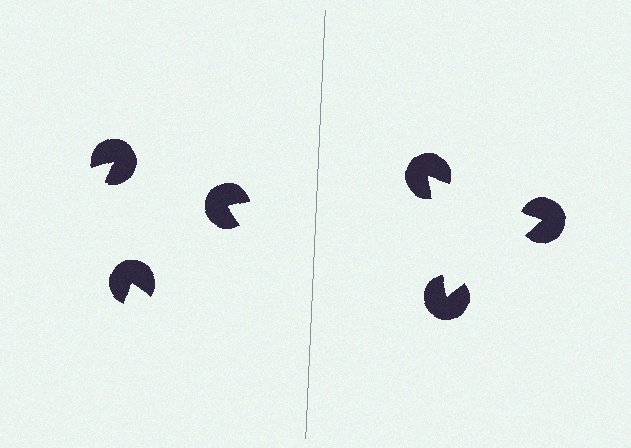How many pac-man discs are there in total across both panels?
6 — 3 on each side.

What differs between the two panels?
The pac-man discs are positioned identically on both sides; only the wedge orientations differ. On the right they align to a triangle; on the left they are misaligned.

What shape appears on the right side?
An illusory triangle.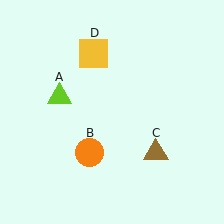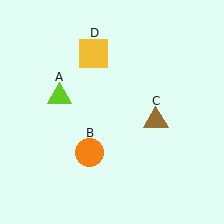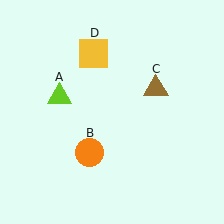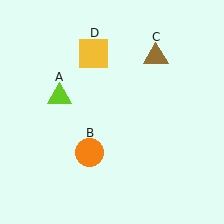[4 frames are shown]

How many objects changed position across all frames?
1 object changed position: brown triangle (object C).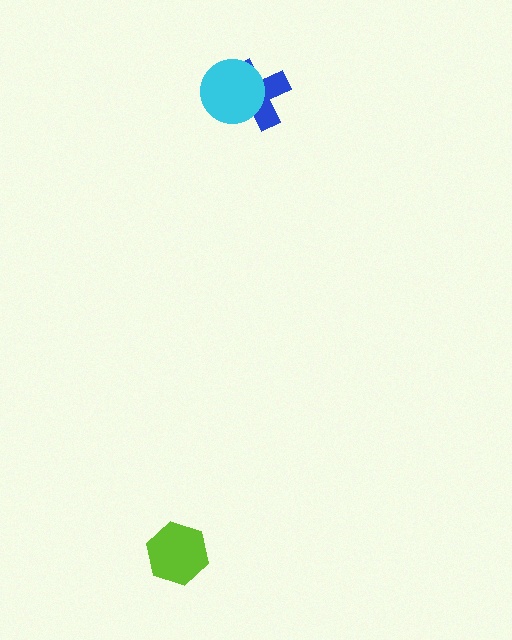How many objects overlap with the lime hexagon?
0 objects overlap with the lime hexagon.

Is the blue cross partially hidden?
Yes, it is partially covered by another shape.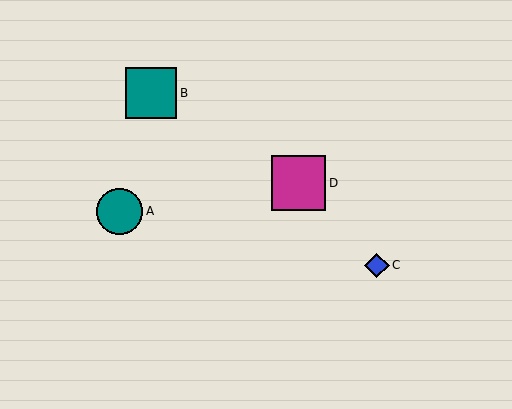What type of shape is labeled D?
Shape D is a magenta square.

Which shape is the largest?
The magenta square (labeled D) is the largest.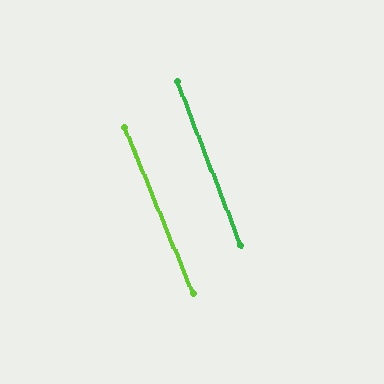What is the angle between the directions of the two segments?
Approximately 1 degree.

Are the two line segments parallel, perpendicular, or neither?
Parallel — their directions differ by only 1.0°.